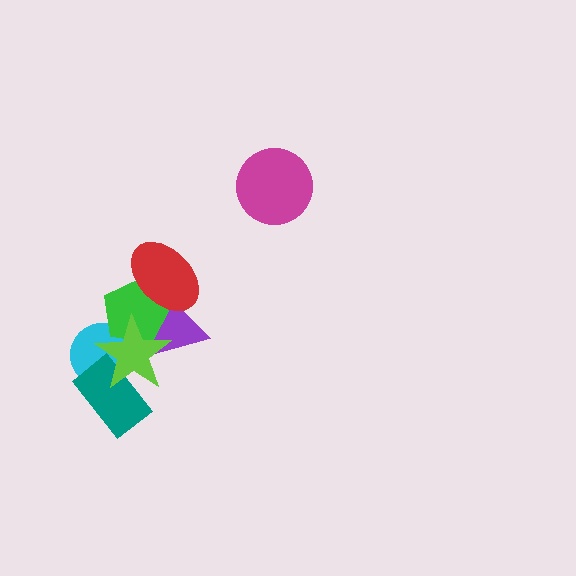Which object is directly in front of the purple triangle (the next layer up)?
The green pentagon is directly in front of the purple triangle.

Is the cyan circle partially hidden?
Yes, it is partially covered by another shape.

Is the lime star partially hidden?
No, no other shape covers it.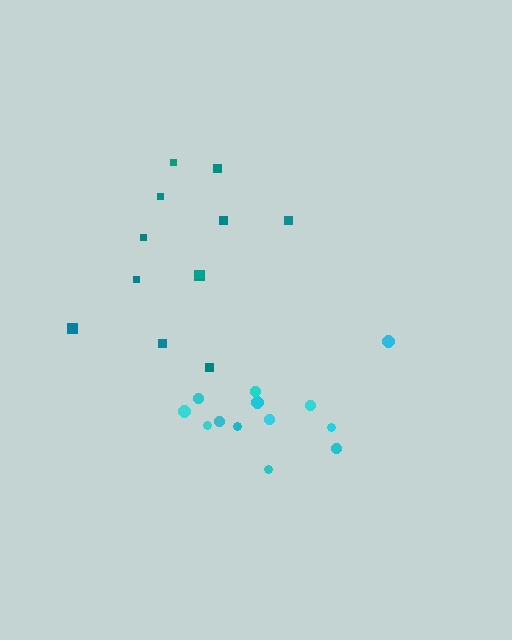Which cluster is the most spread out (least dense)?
Teal.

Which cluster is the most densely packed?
Cyan.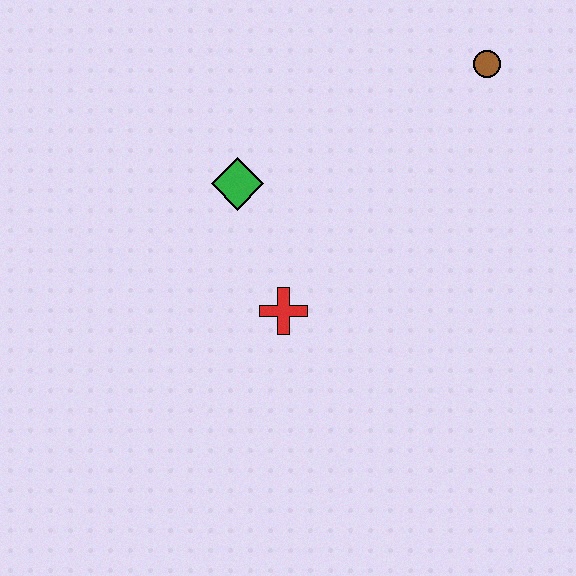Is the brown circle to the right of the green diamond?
Yes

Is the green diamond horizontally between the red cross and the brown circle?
No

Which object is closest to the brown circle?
The green diamond is closest to the brown circle.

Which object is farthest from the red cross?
The brown circle is farthest from the red cross.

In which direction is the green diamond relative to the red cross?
The green diamond is above the red cross.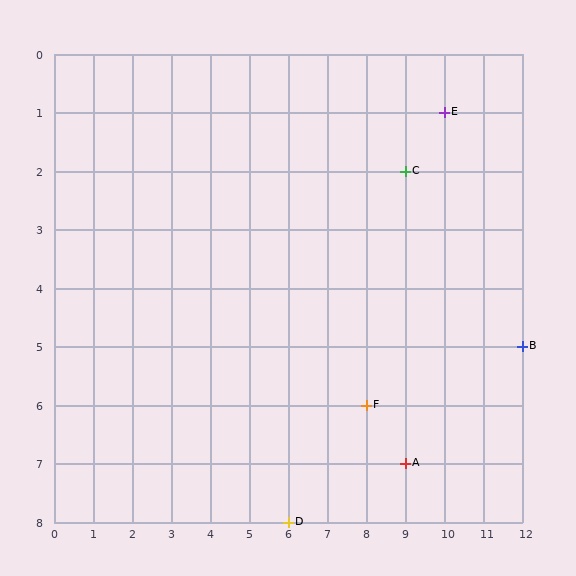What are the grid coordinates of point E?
Point E is at grid coordinates (10, 1).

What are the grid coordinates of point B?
Point B is at grid coordinates (12, 5).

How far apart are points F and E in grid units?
Points F and E are 2 columns and 5 rows apart (about 5.4 grid units diagonally).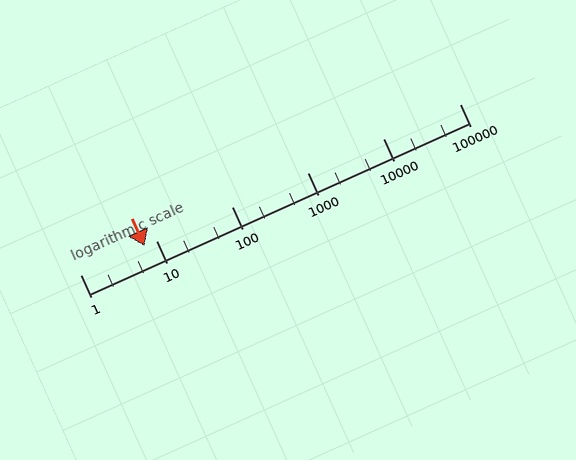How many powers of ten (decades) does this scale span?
The scale spans 5 decades, from 1 to 100000.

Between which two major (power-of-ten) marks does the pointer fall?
The pointer is between 1 and 10.